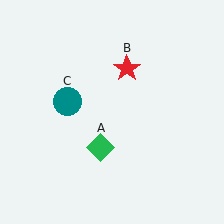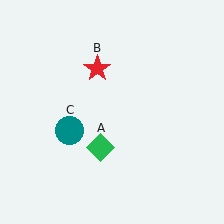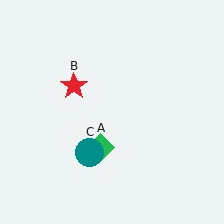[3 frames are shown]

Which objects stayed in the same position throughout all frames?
Green diamond (object A) remained stationary.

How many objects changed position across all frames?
2 objects changed position: red star (object B), teal circle (object C).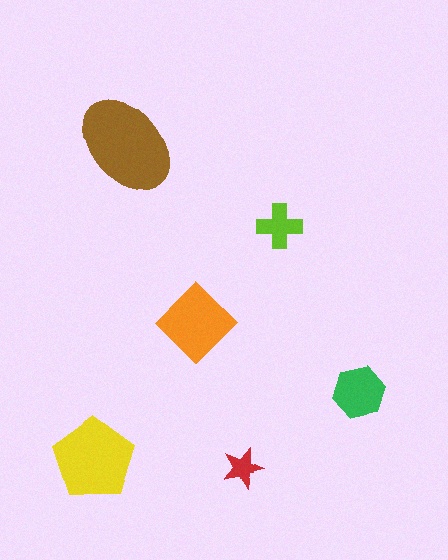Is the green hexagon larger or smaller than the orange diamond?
Smaller.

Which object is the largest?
The brown ellipse.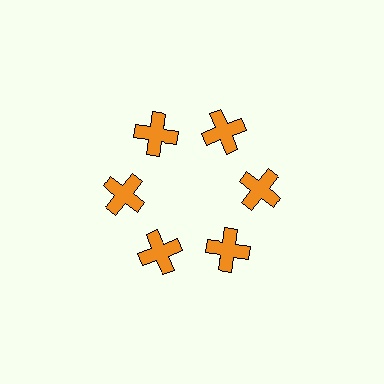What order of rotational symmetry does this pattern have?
This pattern has 6-fold rotational symmetry.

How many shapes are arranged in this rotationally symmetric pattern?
There are 6 shapes, arranged in 6 groups of 1.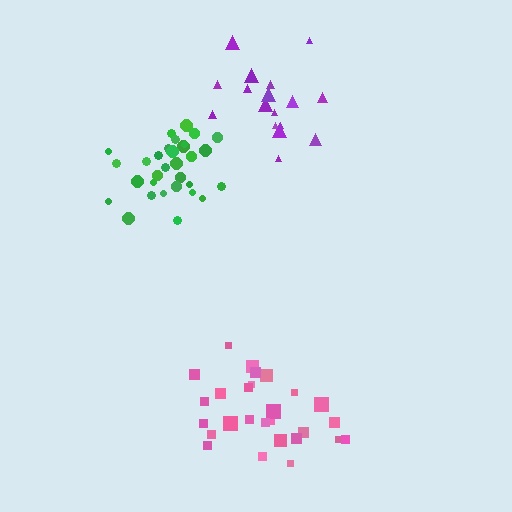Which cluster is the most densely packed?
Green.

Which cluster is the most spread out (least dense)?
Pink.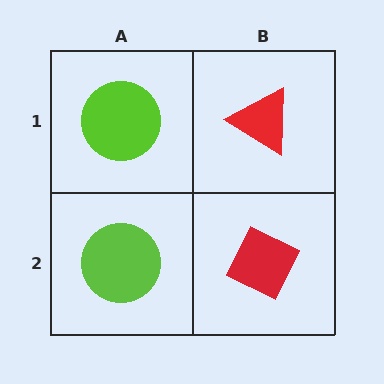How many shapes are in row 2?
2 shapes.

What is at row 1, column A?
A lime circle.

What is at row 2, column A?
A lime circle.